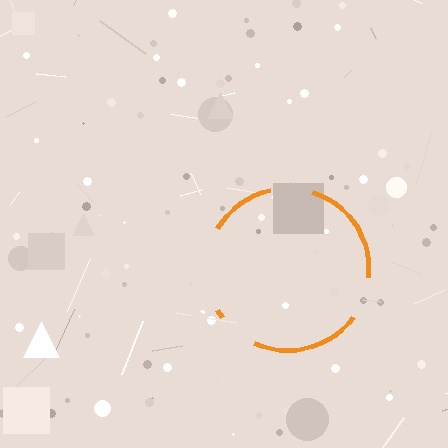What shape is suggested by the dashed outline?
The dashed outline suggests a circle.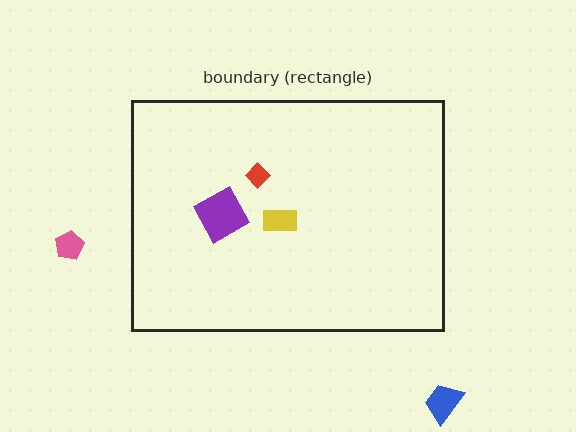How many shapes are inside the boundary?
3 inside, 2 outside.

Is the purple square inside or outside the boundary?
Inside.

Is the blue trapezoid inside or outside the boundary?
Outside.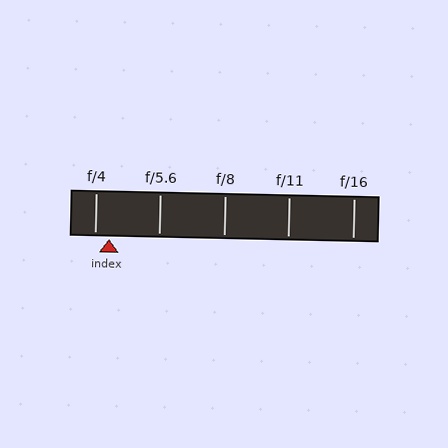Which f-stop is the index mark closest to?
The index mark is closest to f/4.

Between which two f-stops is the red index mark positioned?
The index mark is between f/4 and f/5.6.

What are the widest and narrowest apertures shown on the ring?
The widest aperture shown is f/4 and the narrowest is f/16.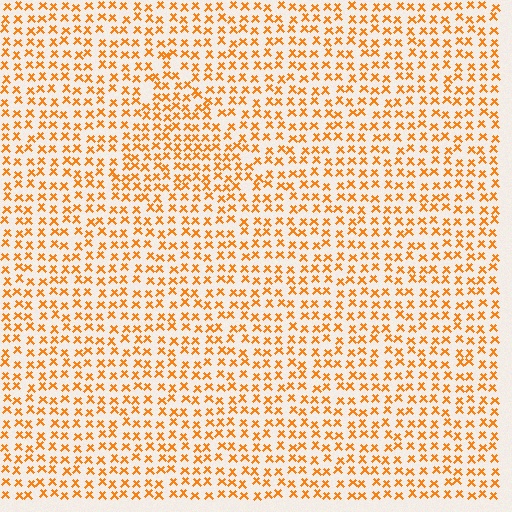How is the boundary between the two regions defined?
The boundary is defined by a change in element density (approximately 1.4x ratio). All elements are the same color, size, and shape.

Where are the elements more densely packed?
The elements are more densely packed inside the triangle boundary.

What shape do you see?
I see a triangle.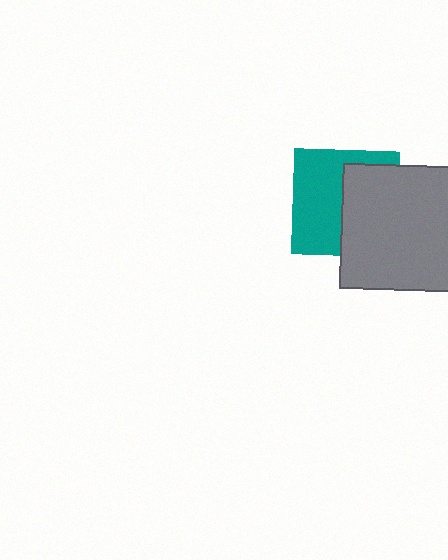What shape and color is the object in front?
The object in front is a gray rectangle.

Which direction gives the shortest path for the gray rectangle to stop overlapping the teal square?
Moving right gives the shortest separation.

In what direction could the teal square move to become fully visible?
The teal square could move left. That would shift it out from behind the gray rectangle entirely.